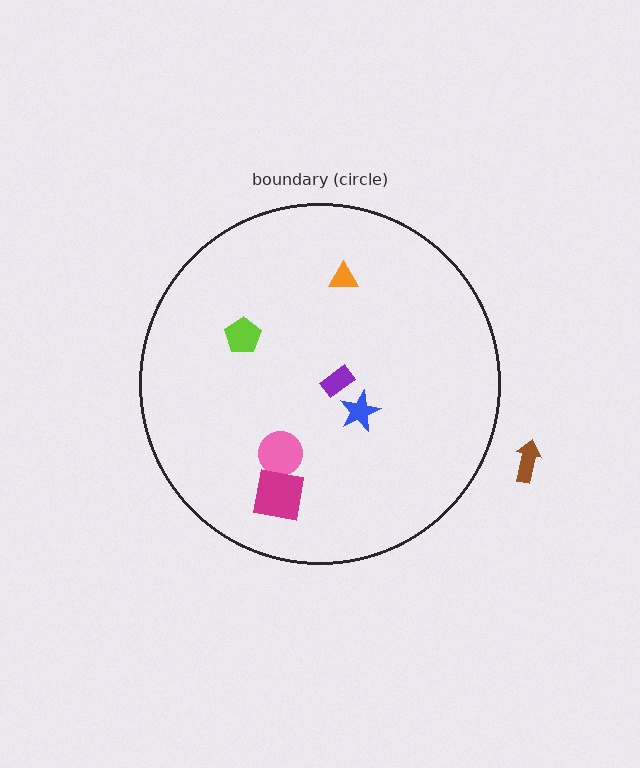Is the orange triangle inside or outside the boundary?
Inside.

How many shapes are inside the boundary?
6 inside, 1 outside.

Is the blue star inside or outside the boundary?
Inside.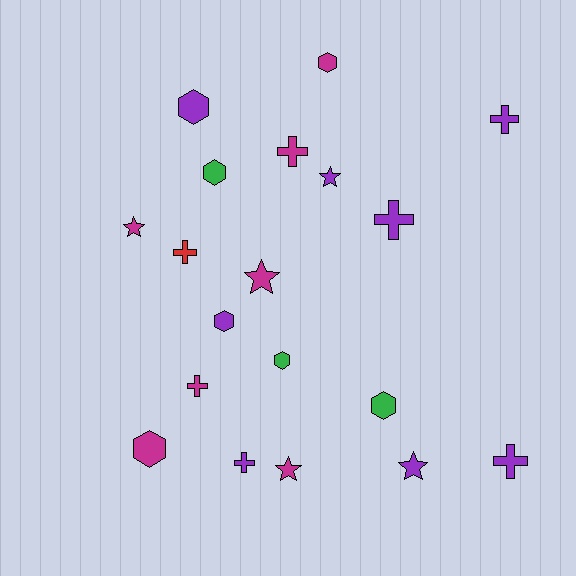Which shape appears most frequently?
Hexagon, with 7 objects.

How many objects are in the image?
There are 19 objects.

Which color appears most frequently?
Purple, with 8 objects.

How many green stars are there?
There are no green stars.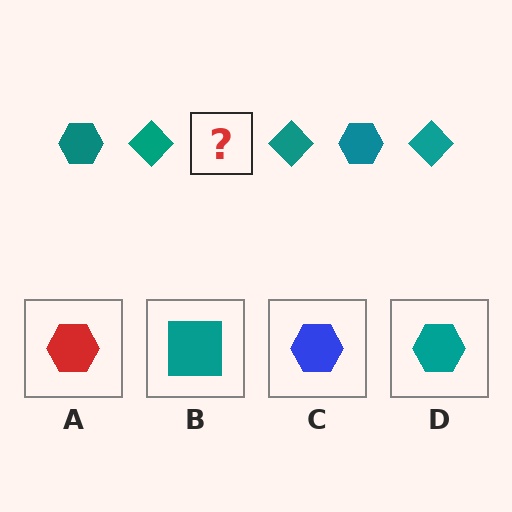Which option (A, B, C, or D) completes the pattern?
D.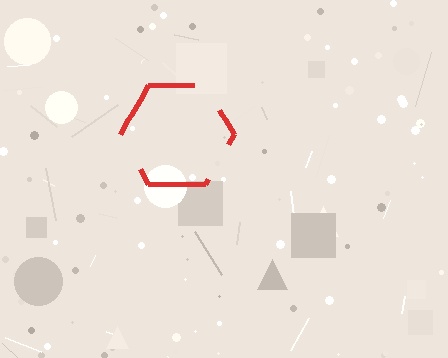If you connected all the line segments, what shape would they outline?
They would outline a hexagon.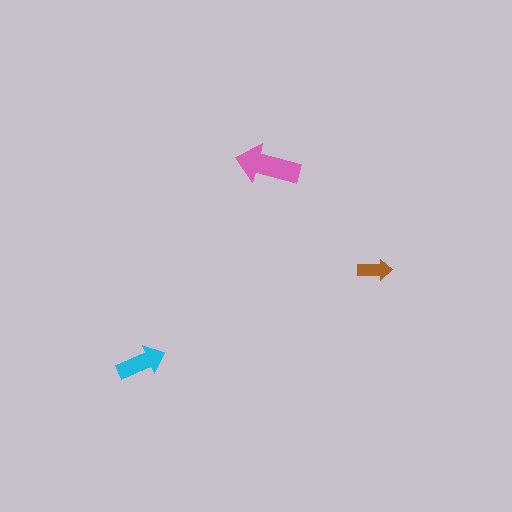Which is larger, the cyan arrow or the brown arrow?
The cyan one.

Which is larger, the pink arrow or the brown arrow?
The pink one.